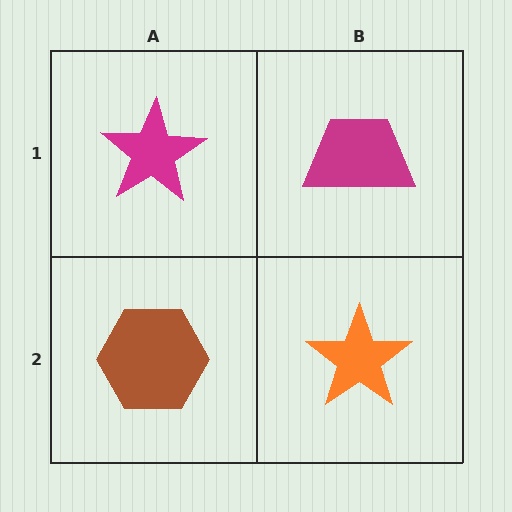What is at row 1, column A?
A magenta star.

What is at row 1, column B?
A magenta trapezoid.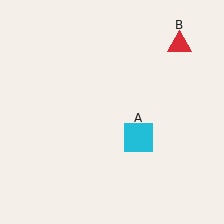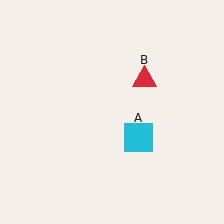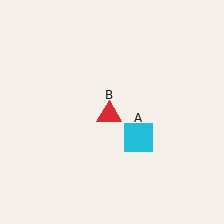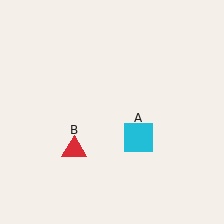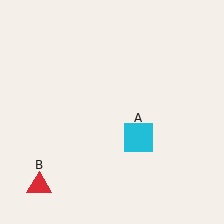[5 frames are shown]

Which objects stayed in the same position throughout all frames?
Cyan square (object A) remained stationary.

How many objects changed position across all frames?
1 object changed position: red triangle (object B).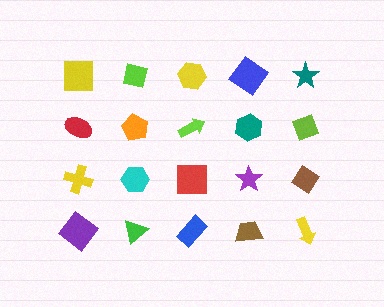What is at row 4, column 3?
A blue rectangle.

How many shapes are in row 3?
5 shapes.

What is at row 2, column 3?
A lime arrow.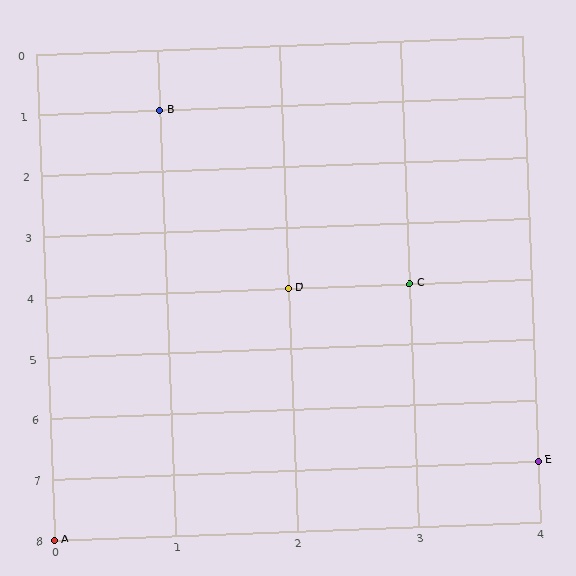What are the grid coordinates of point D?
Point D is at grid coordinates (2, 4).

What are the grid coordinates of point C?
Point C is at grid coordinates (3, 4).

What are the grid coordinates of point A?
Point A is at grid coordinates (0, 8).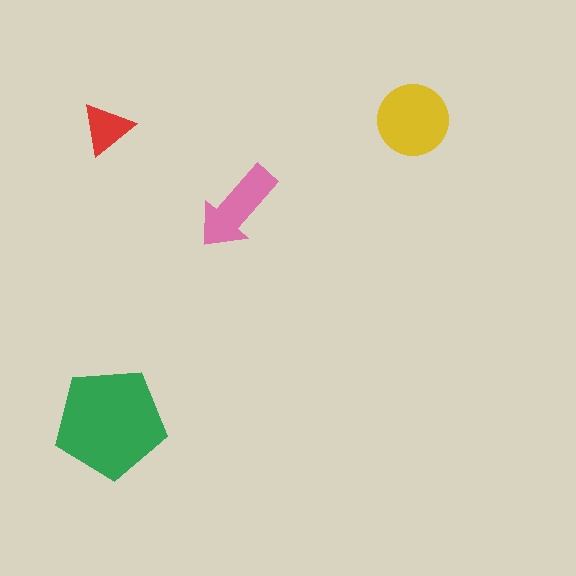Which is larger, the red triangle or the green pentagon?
The green pentagon.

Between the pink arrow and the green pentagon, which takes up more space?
The green pentagon.